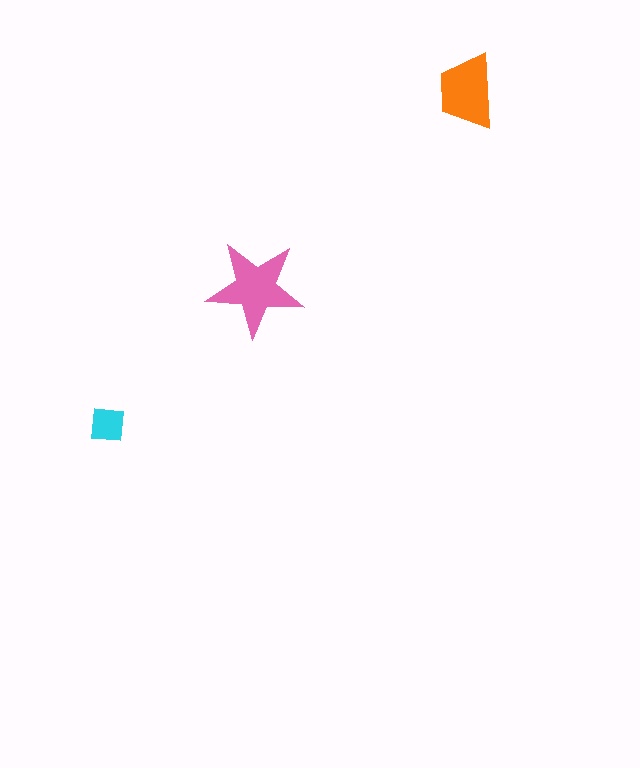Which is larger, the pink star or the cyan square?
The pink star.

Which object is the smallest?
The cyan square.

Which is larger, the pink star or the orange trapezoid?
The pink star.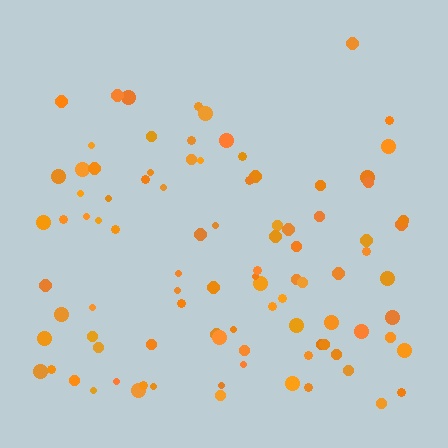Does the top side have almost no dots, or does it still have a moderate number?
Still a moderate number, just noticeably fewer than the bottom.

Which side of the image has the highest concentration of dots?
The bottom.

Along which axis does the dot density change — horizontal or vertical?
Vertical.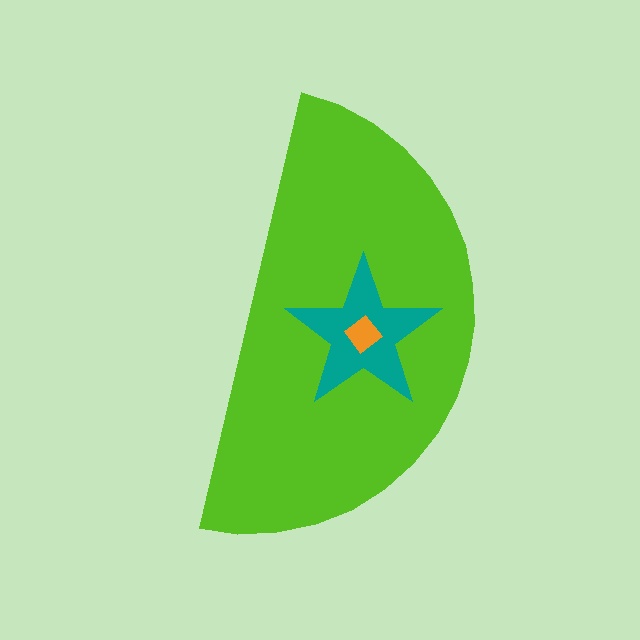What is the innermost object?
The orange diamond.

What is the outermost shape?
The lime semicircle.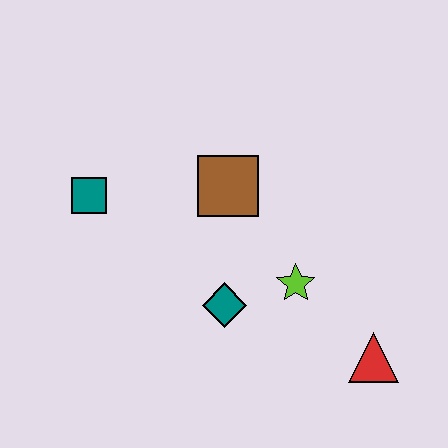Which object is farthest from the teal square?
The red triangle is farthest from the teal square.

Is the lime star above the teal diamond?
Yes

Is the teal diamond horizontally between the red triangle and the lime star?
No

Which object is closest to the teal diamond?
The lime star is closest to the teal diamond.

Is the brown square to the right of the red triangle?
No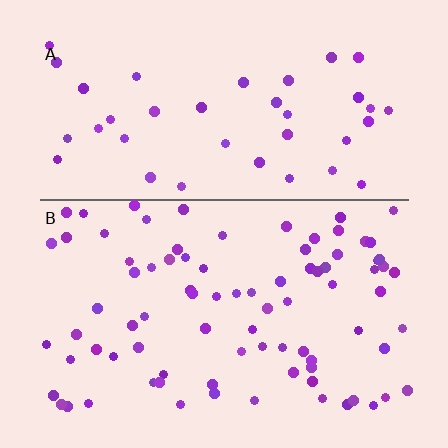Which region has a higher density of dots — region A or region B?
B (the bottom).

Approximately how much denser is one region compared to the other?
Approximately 2.1× — region B over region A.